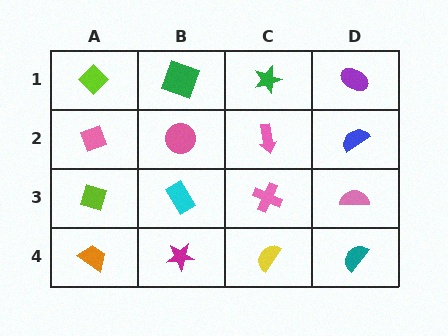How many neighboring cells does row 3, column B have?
4.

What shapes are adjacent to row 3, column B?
A pink circle (row 2, column B), a magenta star (row 4, column B), a lime diamond (row 3, column A), a pink cross (row 3, column C).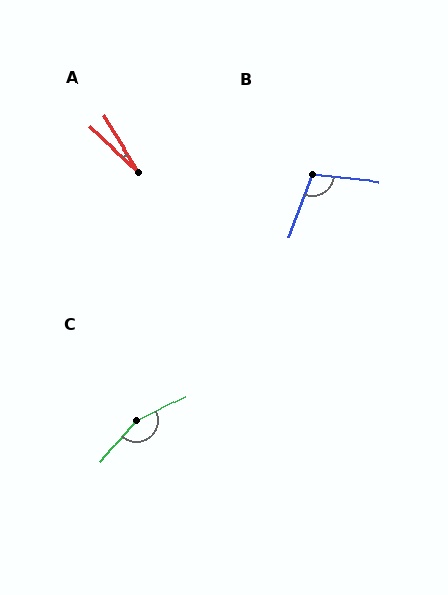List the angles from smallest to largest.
A (15°), B (105°), C (157°).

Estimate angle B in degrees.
Approximately 105 degrees.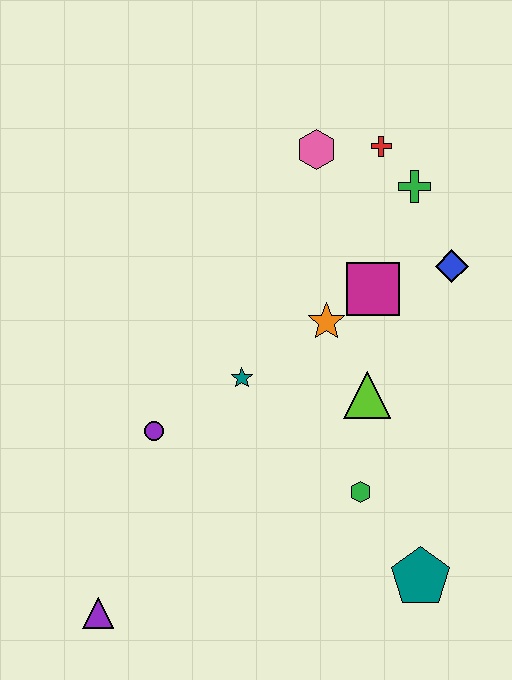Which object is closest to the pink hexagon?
The red cross is closest to the pink hexagon.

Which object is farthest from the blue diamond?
The purple triangle is farthest from the blue diamond.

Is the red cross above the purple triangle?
Yes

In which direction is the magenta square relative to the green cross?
The magenta square is below the green cross.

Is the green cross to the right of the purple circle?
Yes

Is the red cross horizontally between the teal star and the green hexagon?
No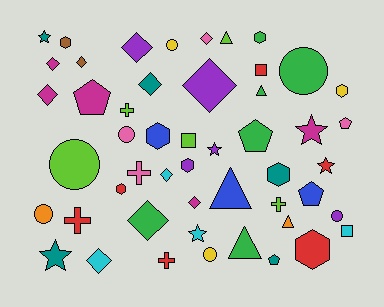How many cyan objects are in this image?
There are 4 cyan objects.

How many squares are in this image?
There are 3 squares.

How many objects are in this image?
There are 50 objects.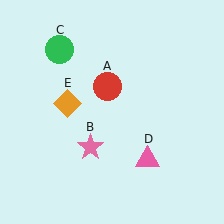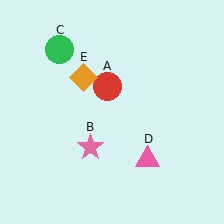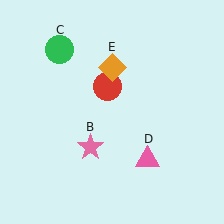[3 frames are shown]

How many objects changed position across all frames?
1 object changed position: orange diamond (object E).